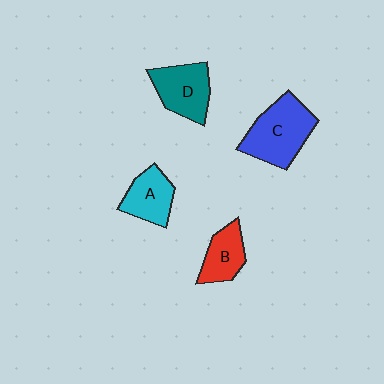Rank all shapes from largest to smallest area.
From largest to smallest: C (blue), D (teal), A (cyan), B (red).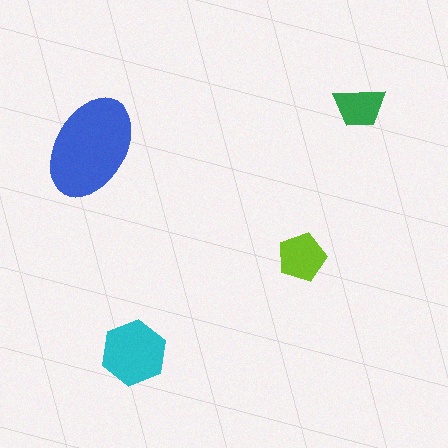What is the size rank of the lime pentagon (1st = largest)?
3rd.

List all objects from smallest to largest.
The green trapezoid, the lime pentagon, the cyan hexagon, the blue ellipse.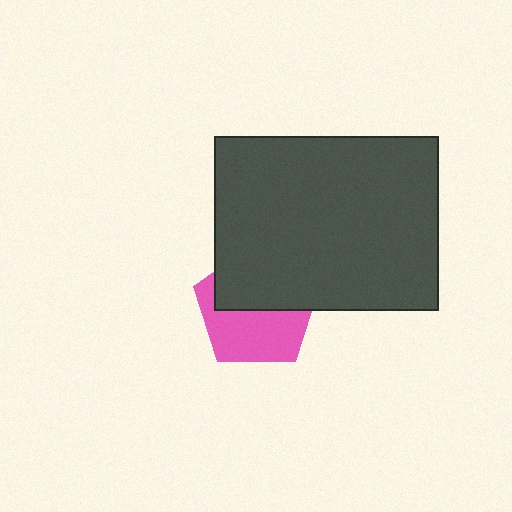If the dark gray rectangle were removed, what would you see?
You would see the complete pink pentagon.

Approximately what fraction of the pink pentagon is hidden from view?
Roughly 50% of the pink pentagon is hidden behind the dark gray rectangle.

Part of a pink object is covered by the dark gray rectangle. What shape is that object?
It is a pentagon.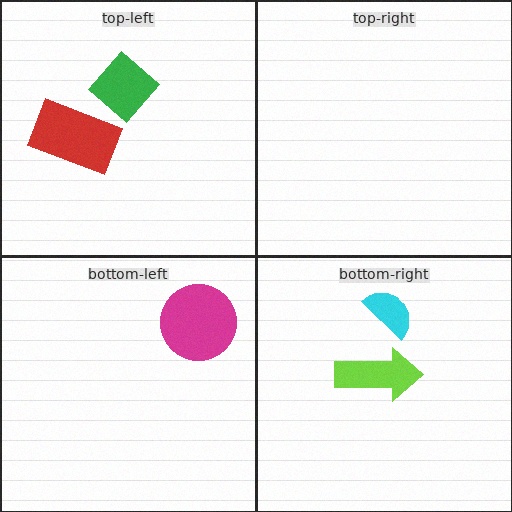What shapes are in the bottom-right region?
The cyan semicircle, the lime arrow.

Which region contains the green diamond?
The top-left region.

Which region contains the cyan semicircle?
The bottom-right region.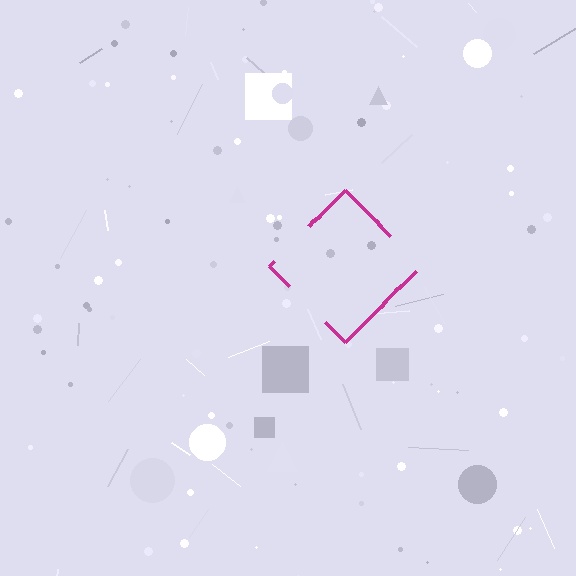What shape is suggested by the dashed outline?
The dashed outline suggests a diamond.